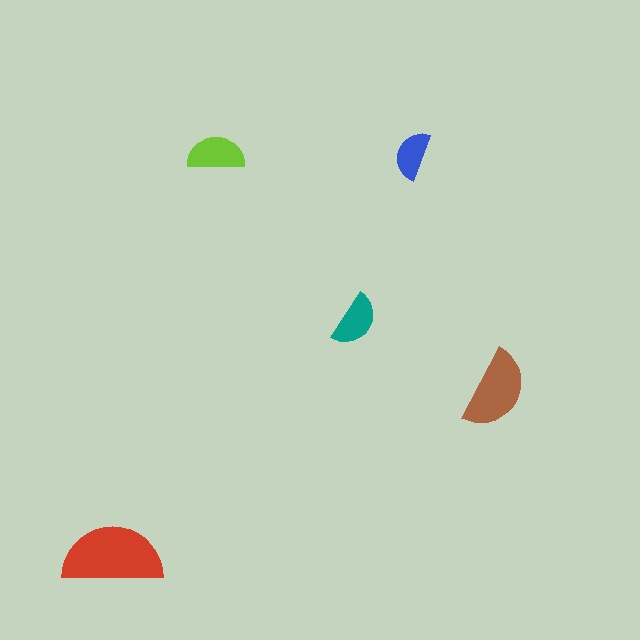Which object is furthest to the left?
The red semicircle is leftmost.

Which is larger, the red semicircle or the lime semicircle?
The red one.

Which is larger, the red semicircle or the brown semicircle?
The red one.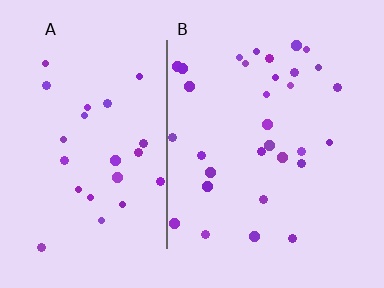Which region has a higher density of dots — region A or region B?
B (the right).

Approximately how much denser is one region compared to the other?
Approximately 1.2× — region B over region A.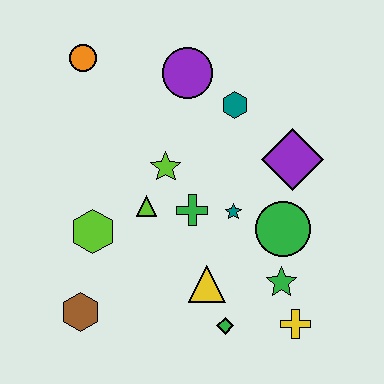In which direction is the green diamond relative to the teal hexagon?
The green diamond is below the teal hexagon.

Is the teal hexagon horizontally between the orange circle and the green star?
Yes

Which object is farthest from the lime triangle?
The yellow cross is farthest from the lime triangle.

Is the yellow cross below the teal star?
Yes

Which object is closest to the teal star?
The green cross is closest to the teal star.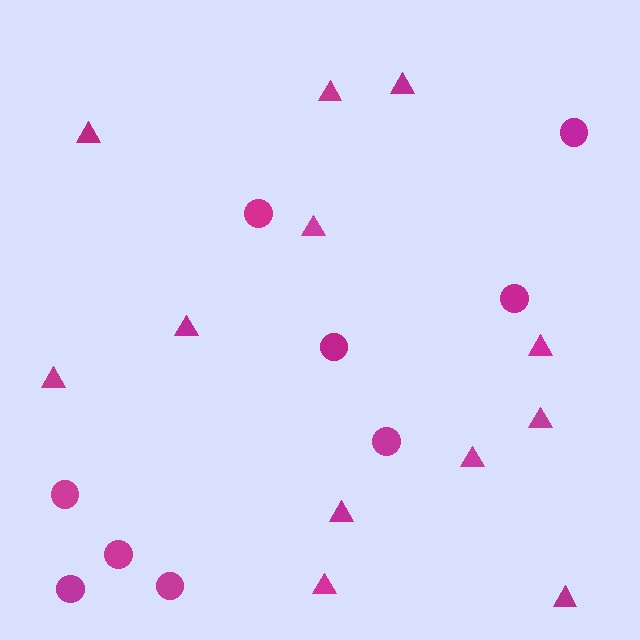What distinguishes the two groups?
There are 2 groups: one group of circles (9) and one group of triangles (12).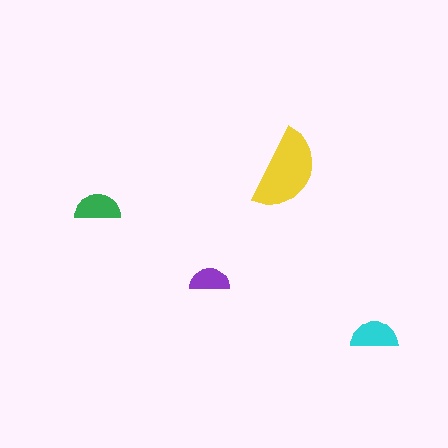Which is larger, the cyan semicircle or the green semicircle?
The cyan one.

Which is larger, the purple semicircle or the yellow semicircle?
The yellow one.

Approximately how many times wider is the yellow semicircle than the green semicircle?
About 2 times wider.